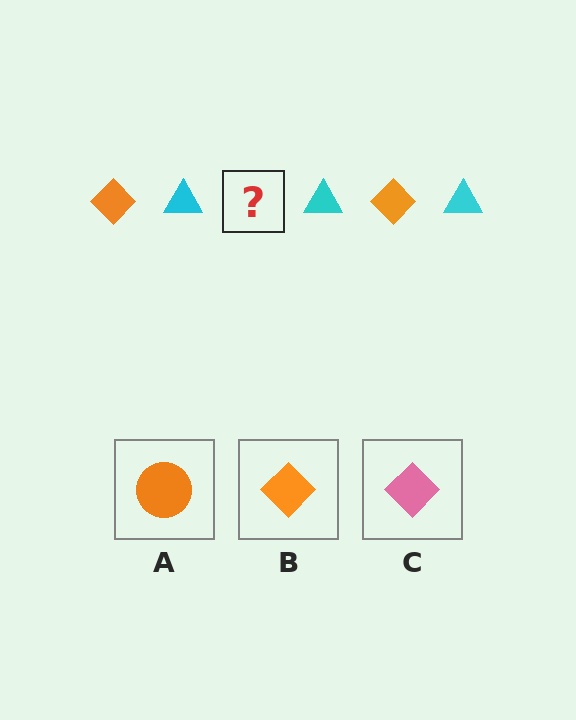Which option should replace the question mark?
Option B.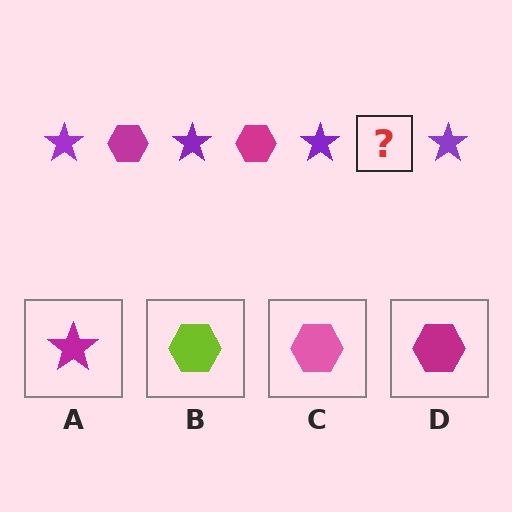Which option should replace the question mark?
Option D.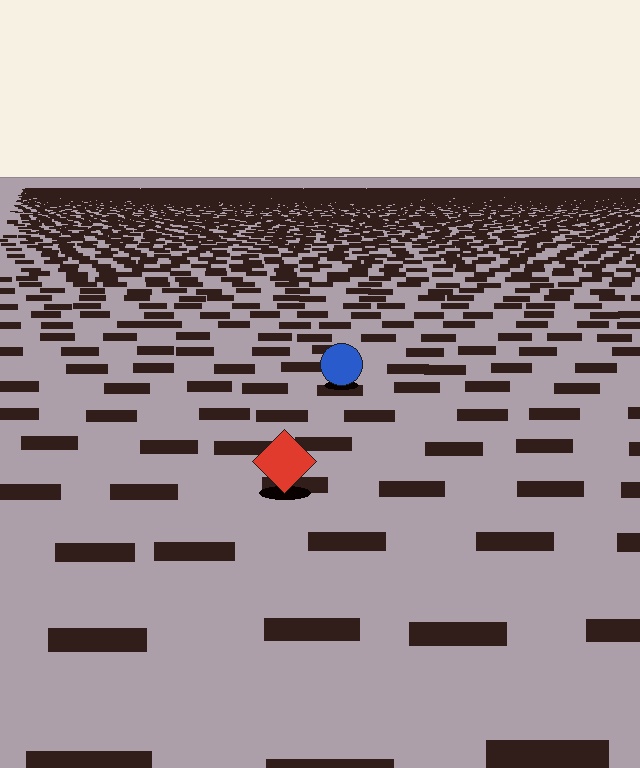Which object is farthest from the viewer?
The blue circle is farthest from the viewer. It appears smaller and the ground texture around it is denser.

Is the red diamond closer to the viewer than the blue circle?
Yes. The red diamond is closer — you can tell from the texture gradient: the ground texture is coarser near it.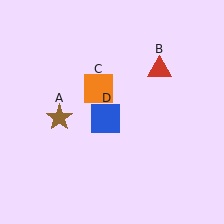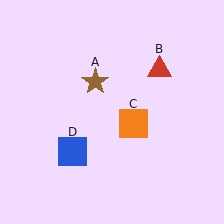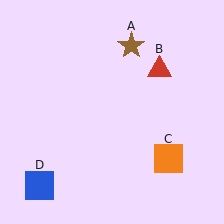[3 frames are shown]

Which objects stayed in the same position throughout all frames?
Red triangle (object B) remained stationary.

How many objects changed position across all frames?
3 objects changed position: brown star (object A), orange square (object C), blue square (object D).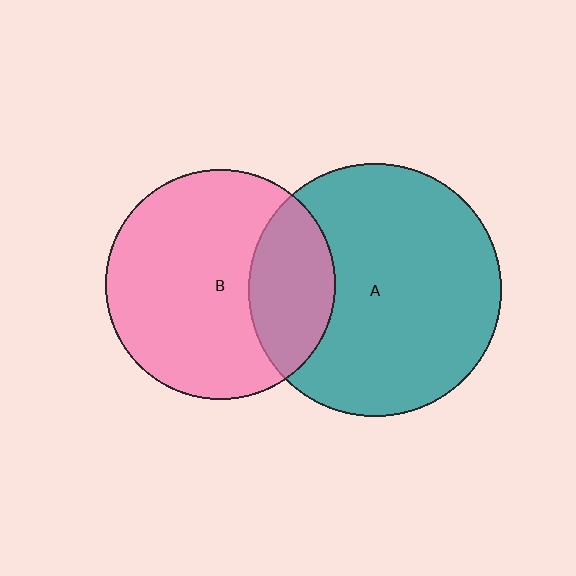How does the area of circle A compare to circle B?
Approximately 1.2 times.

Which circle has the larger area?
Circle A (teal).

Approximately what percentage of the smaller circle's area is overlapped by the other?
Approximately 25%.